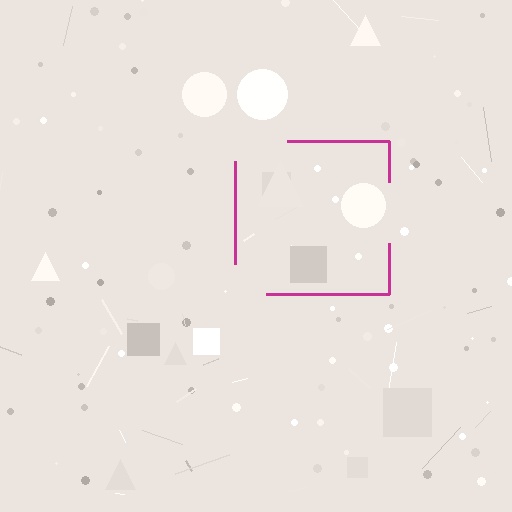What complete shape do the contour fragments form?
The contour fragments form a square.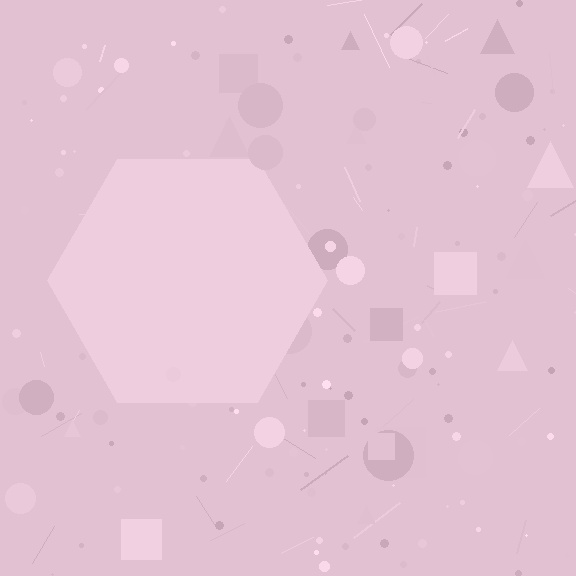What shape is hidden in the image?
A hexagon is hidden in the image.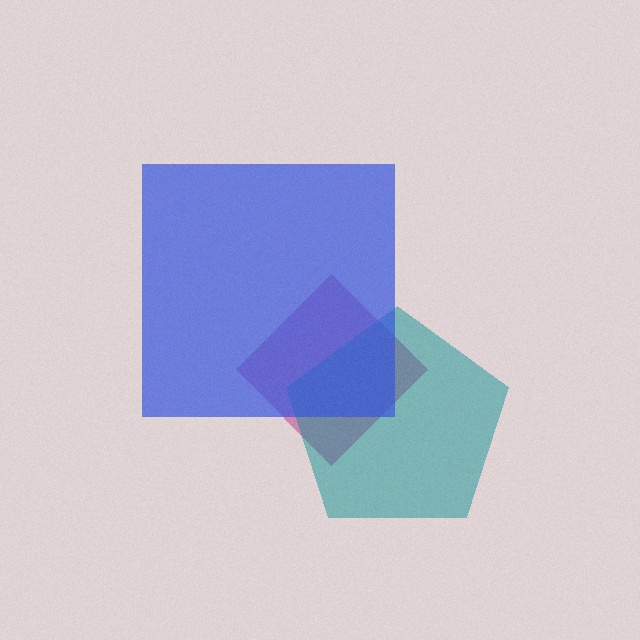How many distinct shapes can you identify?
There are 3 distinct shapes: a magenta diamond, a teal pentagon, a blue square.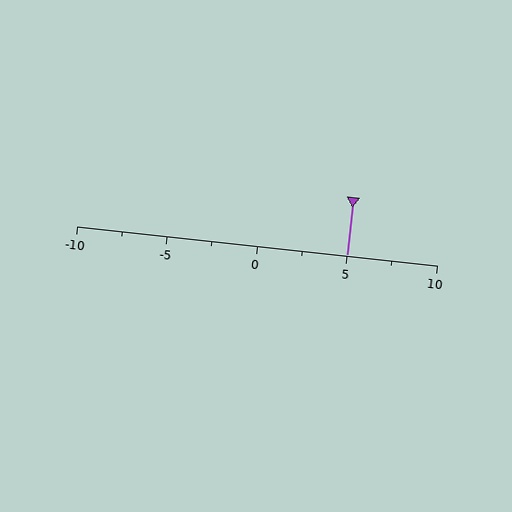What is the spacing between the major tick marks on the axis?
The major ticks are spaced 5 apart.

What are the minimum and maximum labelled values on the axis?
The axis runs from -10 to 10.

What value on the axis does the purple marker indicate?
The marker indicates approximately 5.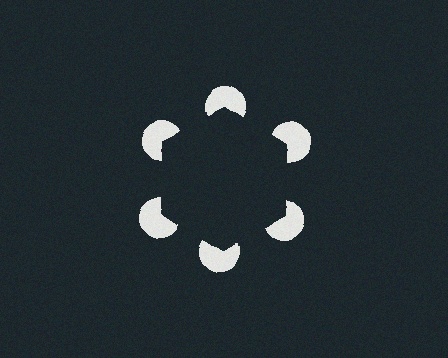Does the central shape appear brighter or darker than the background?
It typically appears slightly darker than the background, even though no actual brightness change is drawn.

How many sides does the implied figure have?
6 sides.